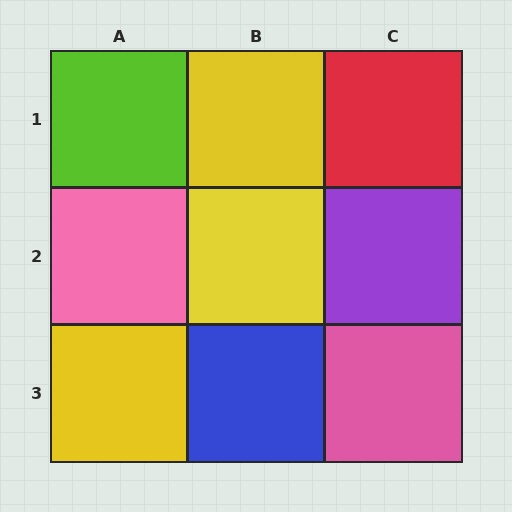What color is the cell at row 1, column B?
Yellow.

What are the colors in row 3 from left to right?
Yellow, blue, pink.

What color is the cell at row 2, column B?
Yellow.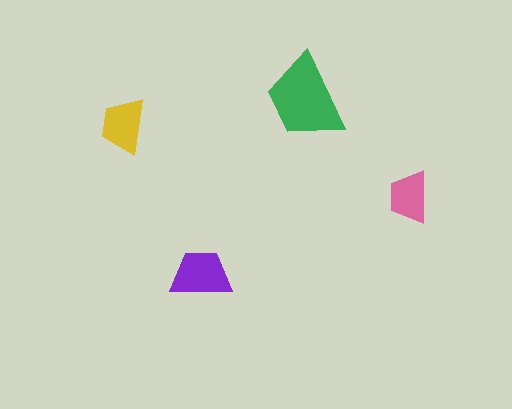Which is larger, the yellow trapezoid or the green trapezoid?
The green one.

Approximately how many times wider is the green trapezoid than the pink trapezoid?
About 1.5 times wider.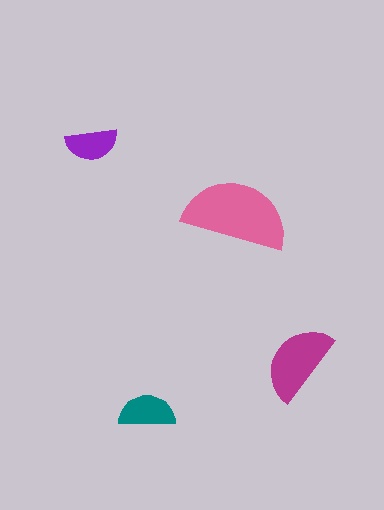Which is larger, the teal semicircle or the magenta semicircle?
The magenta one.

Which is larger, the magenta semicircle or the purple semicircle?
The magenta one.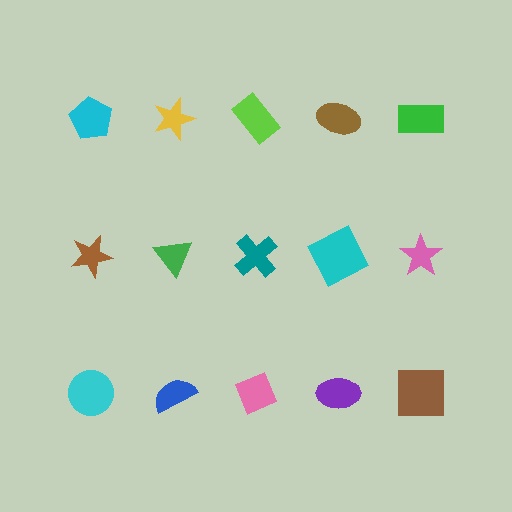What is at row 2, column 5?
A pink star.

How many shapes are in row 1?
5 shapes.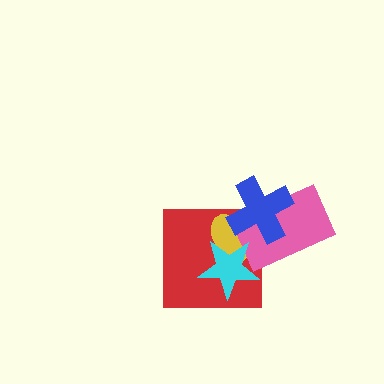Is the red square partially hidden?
Yes, it is partially covered by another shape.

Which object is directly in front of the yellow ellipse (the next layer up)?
The pink rectangle is directly in front of the yellow ellipse.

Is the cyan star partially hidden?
No, no other shape covers it.